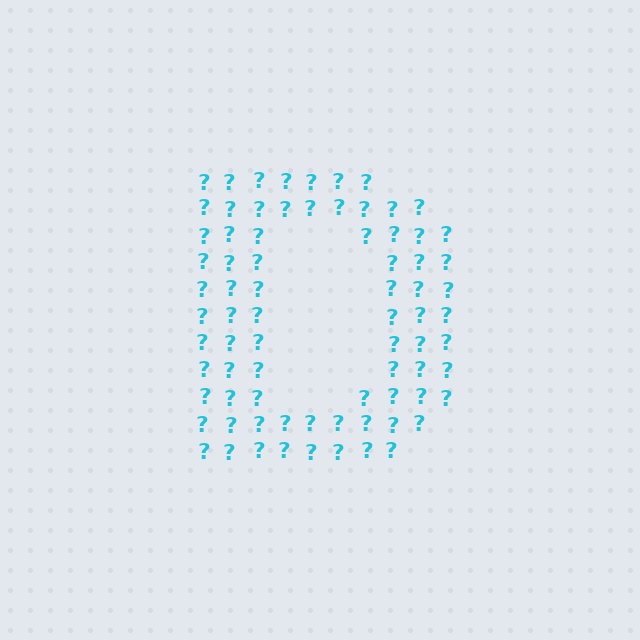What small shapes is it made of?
It is made of small question marks.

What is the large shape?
The large shape is the letter D.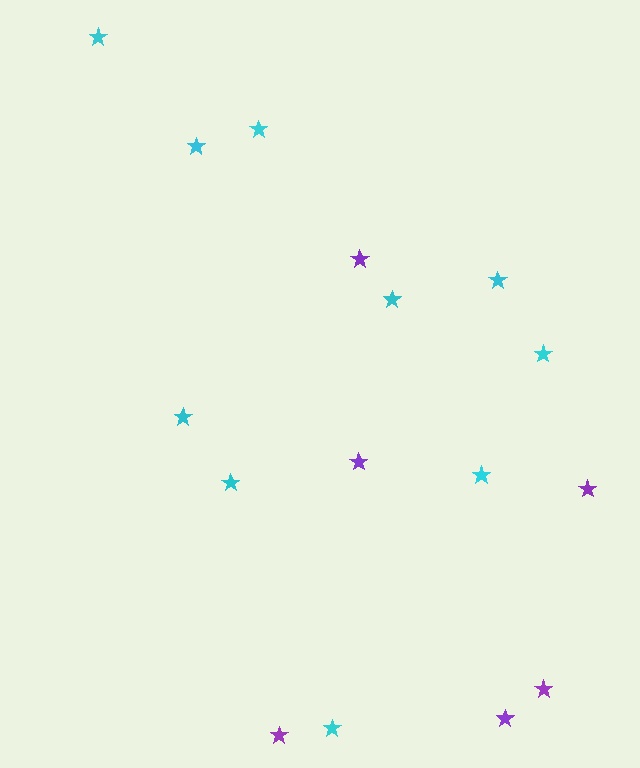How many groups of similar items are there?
There are 2 groups: one group of purple stars (6) and one group of cyan stars (10).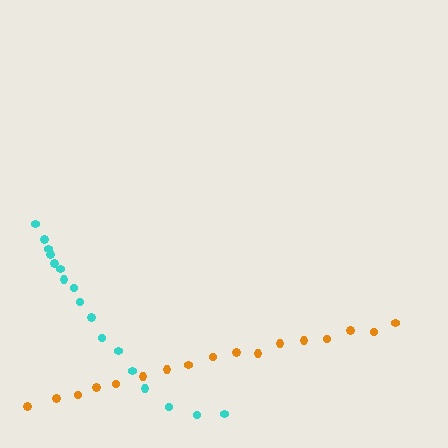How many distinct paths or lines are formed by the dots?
There are 2 distinct paths.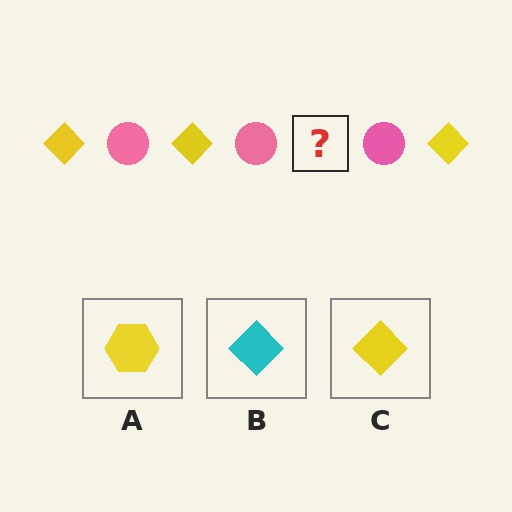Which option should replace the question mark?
Option C.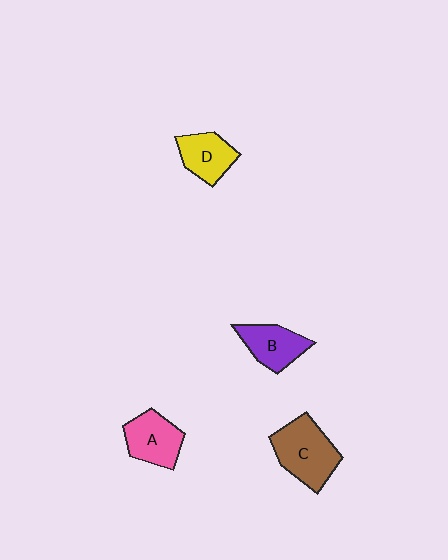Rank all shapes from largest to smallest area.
From largest to smallest: C (brown), A (pink), B (purple), D (yellow).